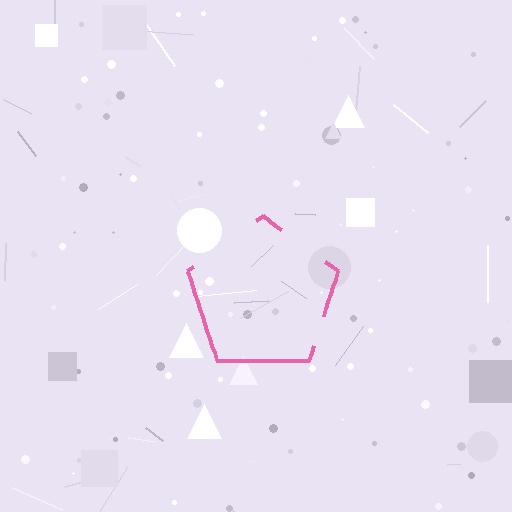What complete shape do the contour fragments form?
The contour fragments form a pentagon.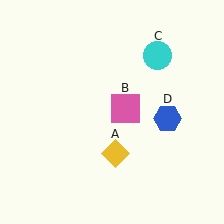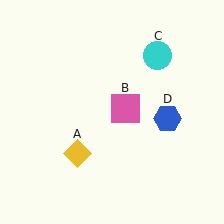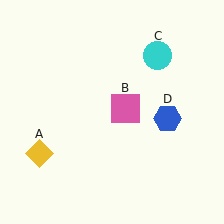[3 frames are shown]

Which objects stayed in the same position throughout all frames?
Pink square (object B) and cyan circle (object C) and blue hexagon (object D) remained stationary.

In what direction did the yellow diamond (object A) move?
The yellow diamond (object A) moved left.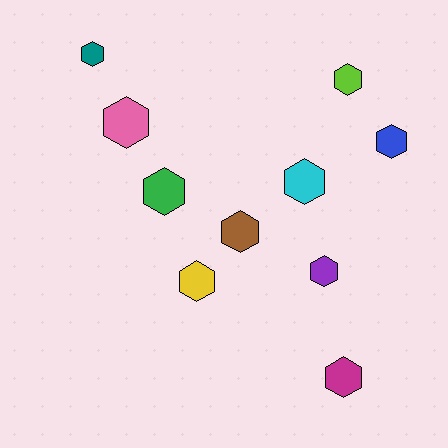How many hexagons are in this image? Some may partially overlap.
There are 10 hexagons.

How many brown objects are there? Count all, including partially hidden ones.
There is 1 brown object.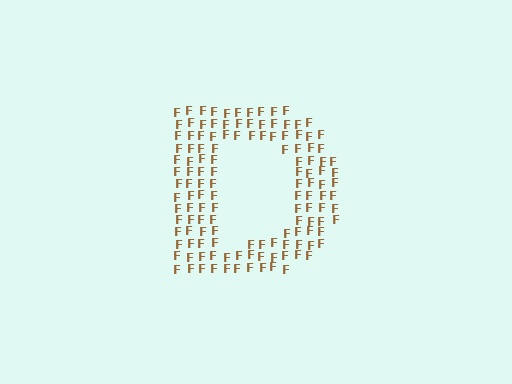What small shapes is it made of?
It is made of small letter F's.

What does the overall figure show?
The overall figure shows the letter D.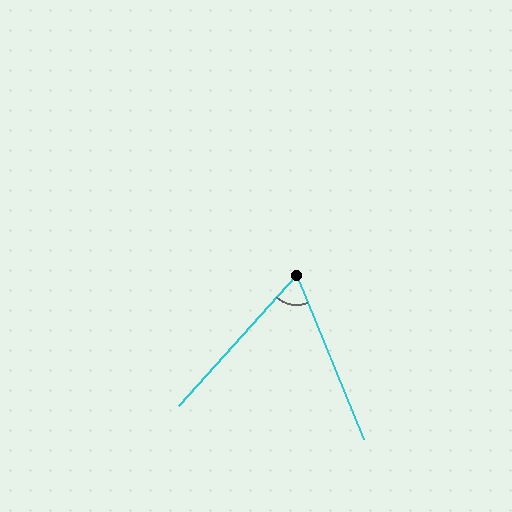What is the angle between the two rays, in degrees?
Approximately 64 degrees.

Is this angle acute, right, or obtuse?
It is acute.